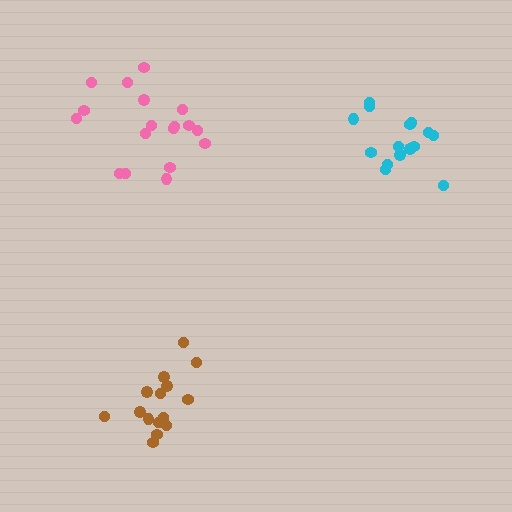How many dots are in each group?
Group 1: 15 dots, Group 2: 18 dots, Group 3: 15 dots (48 total).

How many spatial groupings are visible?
There are 3 spatial groupings.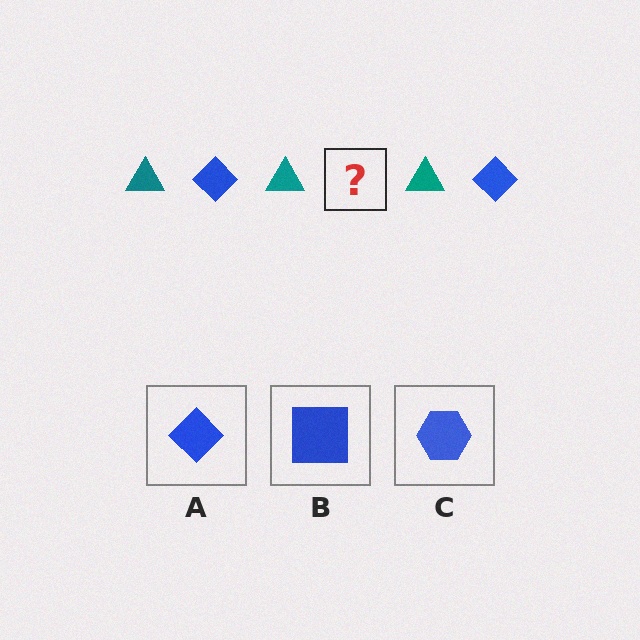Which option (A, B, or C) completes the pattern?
A.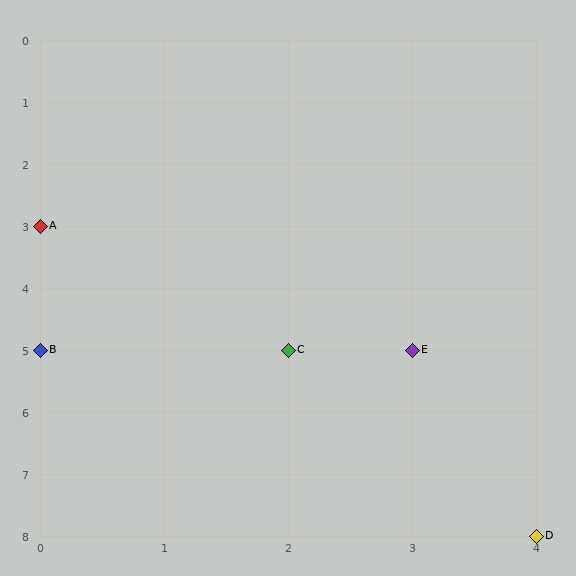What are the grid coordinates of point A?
Point A is at grid coordinates (0, 3).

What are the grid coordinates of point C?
Point C is at grid coordinates (2, 5).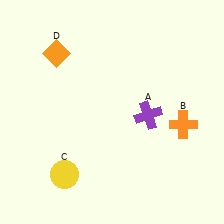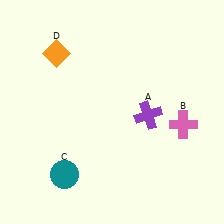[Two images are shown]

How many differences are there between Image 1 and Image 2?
There are 2 differences between the two images.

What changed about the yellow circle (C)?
In Image 1, C is yellow. In Image 2, it changed to teal.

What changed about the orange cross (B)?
In Image 1, B is orange. In Image 2, it changed to pink.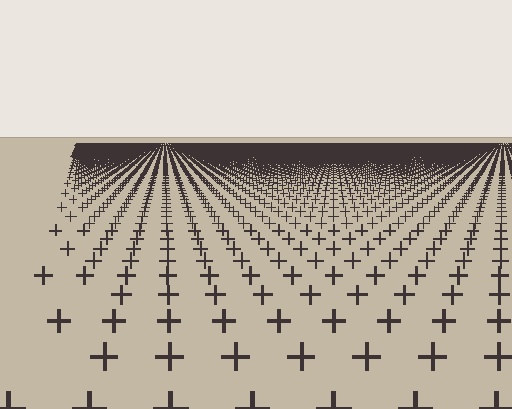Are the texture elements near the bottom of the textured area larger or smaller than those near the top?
Larger. Near the bottom, elements are closer to the viewer and appear at a bigger on-screen size.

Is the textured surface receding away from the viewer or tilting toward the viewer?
The surface is receding away from the viewer. Texture elements get smaller and denser toward the top.